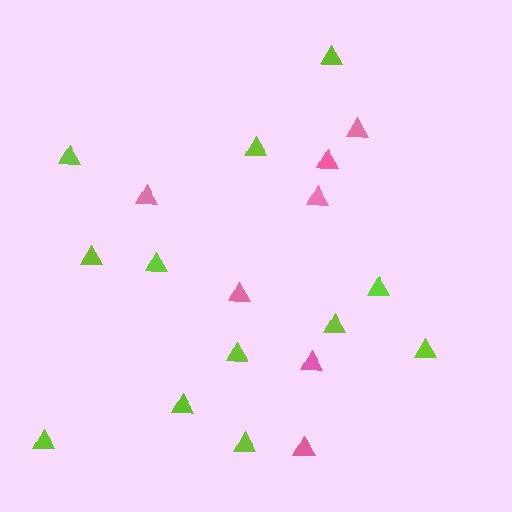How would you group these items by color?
There are 2 groups: one group of pink triangles (7) and one group of lime triangles (12).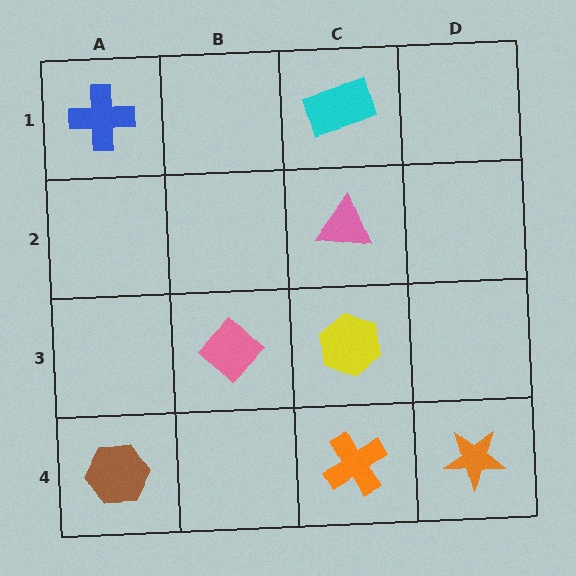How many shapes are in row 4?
3 shapes.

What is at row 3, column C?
A yellow hexagon.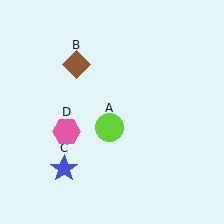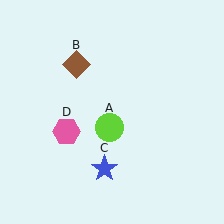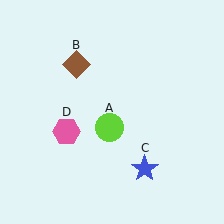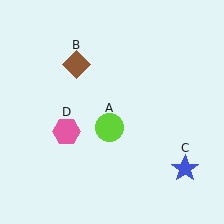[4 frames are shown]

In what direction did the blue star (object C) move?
The blue star (object C) moved right.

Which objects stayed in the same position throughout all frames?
Lime circle (object A) and brown diamond (object B) and pink hexagon (object D) remained stationary.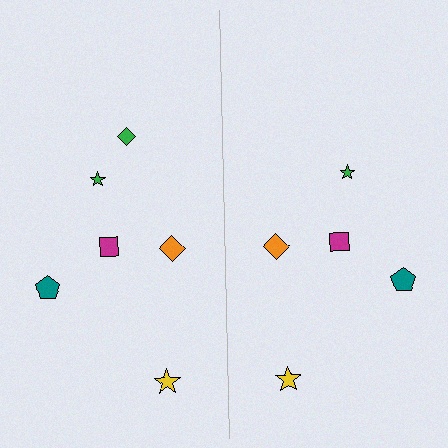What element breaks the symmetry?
A green diamond is missing from the right side.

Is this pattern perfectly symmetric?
No, the pattern is not perfectly symmetric. A green diamond is missing from the right side.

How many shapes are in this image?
There are 11 shapes in this image.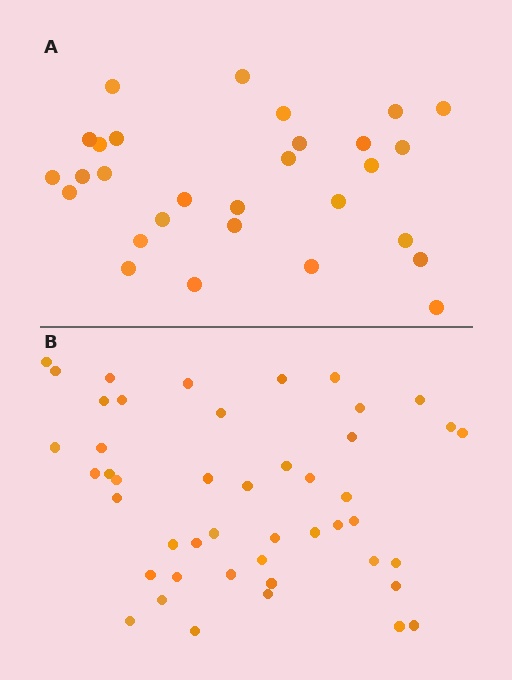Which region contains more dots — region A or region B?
Region B (the bottom region) has more dots.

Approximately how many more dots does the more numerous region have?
Region B has approximately 15 more dots than region A.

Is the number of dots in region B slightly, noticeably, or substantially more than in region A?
Region B has substantially more. The ratio is roughly 1.6 to 1.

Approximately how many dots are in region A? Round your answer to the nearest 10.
About 30 dots. (The exact count is 29, which rounds to 30.)